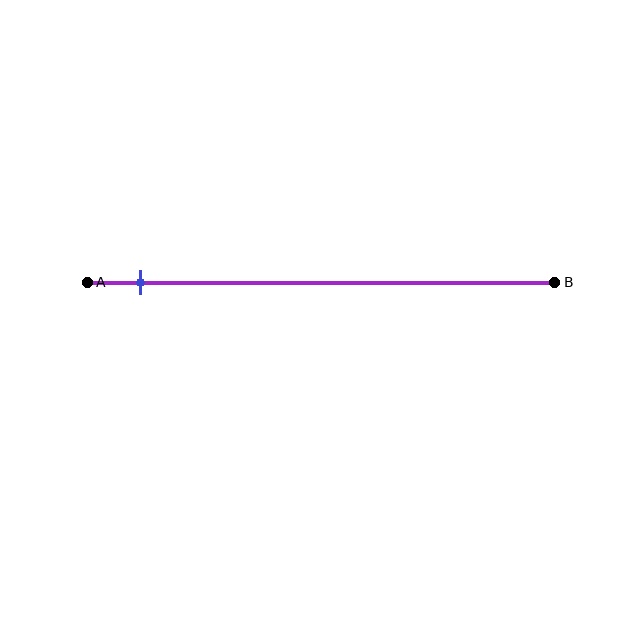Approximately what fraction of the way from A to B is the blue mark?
The blue mark is approximately 10% of the way from A to B.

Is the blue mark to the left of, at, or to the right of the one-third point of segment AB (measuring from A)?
The blue mark is to the left of the one-third point of segment AB.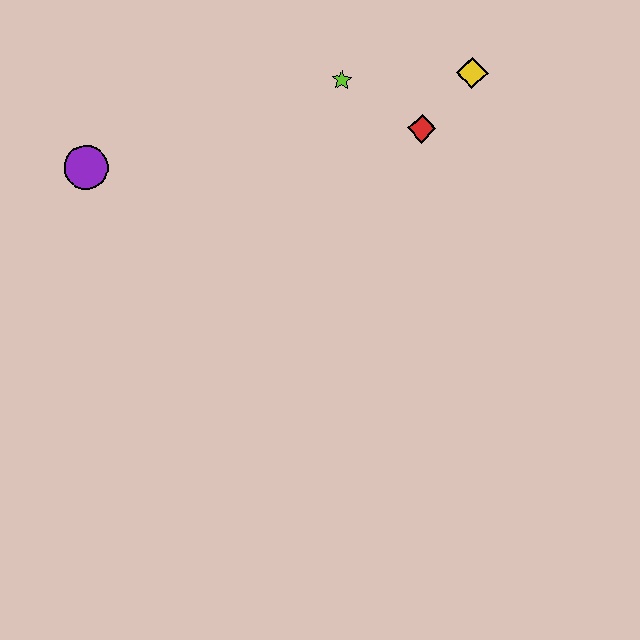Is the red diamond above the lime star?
No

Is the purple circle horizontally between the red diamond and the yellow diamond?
No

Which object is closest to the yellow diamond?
The red diamond is closest to the yellow diamond.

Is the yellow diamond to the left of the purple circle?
No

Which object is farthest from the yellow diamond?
The purple circle is farthest from the yellow diamond.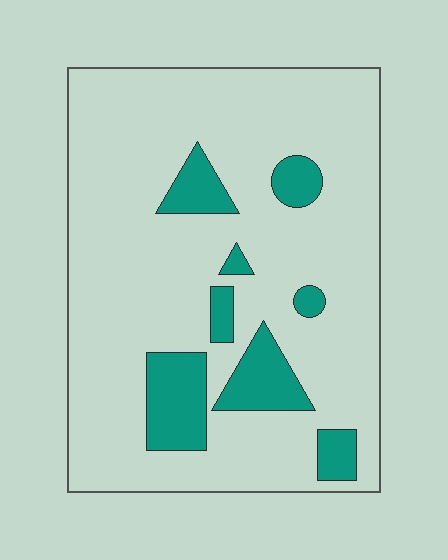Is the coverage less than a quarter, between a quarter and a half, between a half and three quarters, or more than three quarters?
Less than a quarter.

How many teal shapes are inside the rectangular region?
8.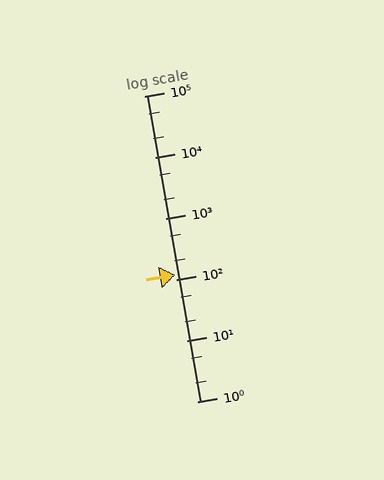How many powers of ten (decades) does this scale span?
The scale spans 5 decades, from 1 to 100000.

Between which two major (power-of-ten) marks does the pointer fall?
The pointer is between 100 and 1000.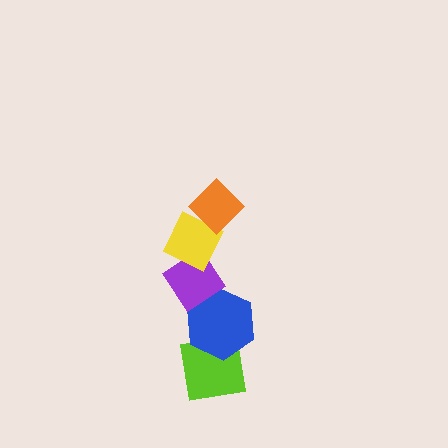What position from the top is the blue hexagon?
The blue hexagon is 4th from the top.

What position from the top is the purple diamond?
The purple diamond is 3rd from the top.